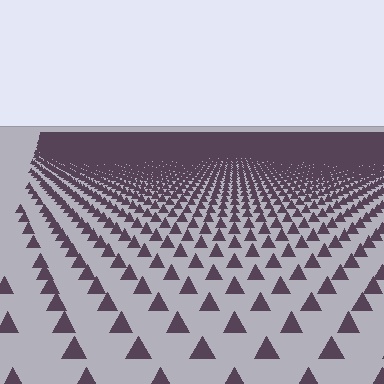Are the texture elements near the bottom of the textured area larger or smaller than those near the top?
Larger. Near the bottom, elements are closer to the viewer and appear at a bigger on-screen size.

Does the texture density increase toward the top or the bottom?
Density increases toward the top.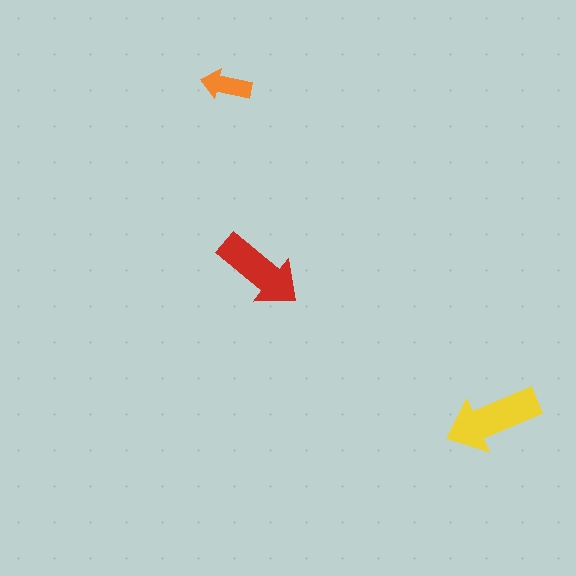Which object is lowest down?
The yellow arrow is bottommost.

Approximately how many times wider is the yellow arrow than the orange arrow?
About 2 times wider.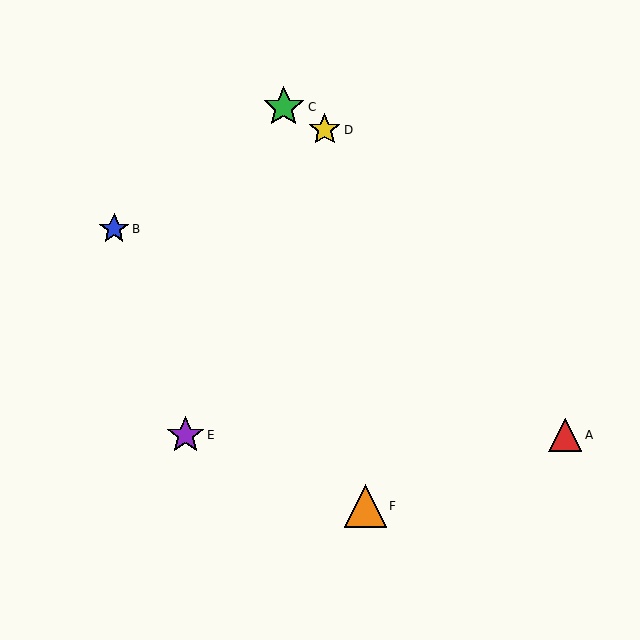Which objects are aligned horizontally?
Objects A, E are aligned horizontally.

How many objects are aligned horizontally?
2 objects (A, E) are aligned horizontally.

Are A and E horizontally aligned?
Yes, both are at y≈435.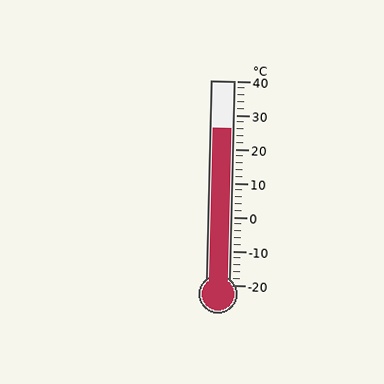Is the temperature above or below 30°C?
The temperature is below 30°C.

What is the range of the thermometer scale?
The thermometer scale ranges from -20°C to 40°C.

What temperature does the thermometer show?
The thermometer shows approximately 26°C.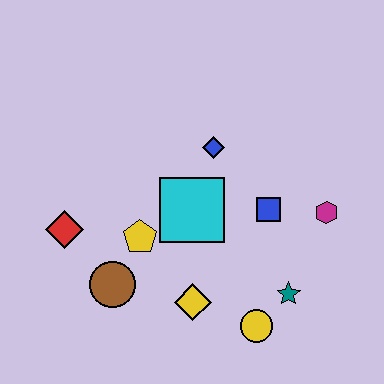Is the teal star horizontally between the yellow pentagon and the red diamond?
No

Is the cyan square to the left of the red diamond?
No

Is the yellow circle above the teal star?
No